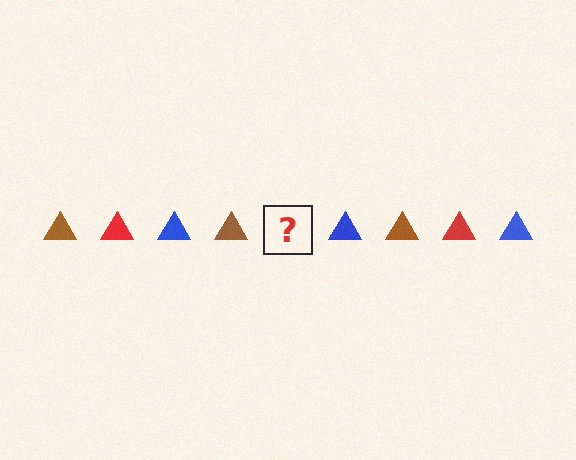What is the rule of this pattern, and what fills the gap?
The rule is that the pattern cycles through brown, red, blue triangles. The gap should be filled with a red triangle.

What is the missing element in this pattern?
The missing element is a red triangle.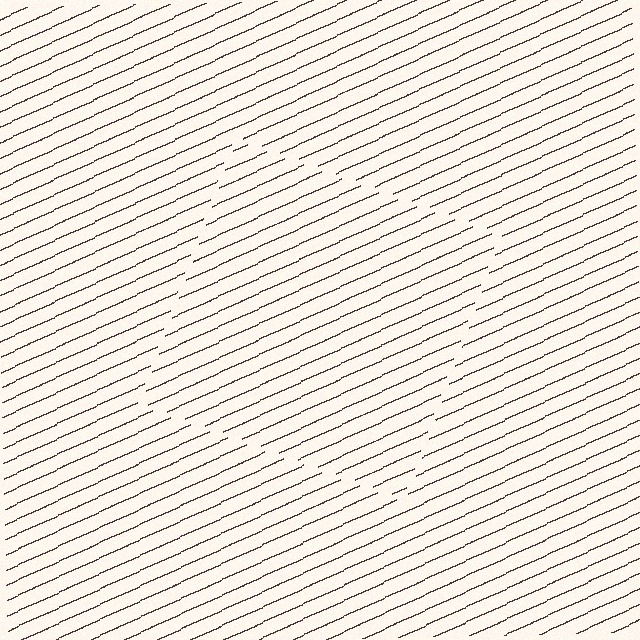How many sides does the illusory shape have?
4 sides — the line-ends trace a square.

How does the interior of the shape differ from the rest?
The interior of the shape contains the same grating, shifted by half a period — the contour is defined by the phase discontinuity where line-ends from the inner and outer gratings abut.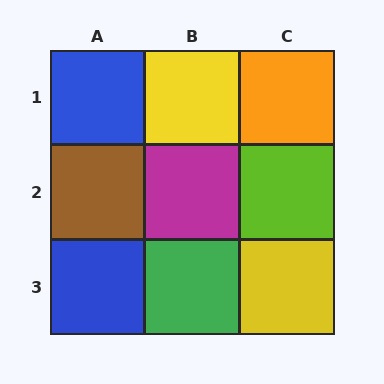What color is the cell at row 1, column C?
Orange.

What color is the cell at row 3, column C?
Yellow.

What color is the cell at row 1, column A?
Blue.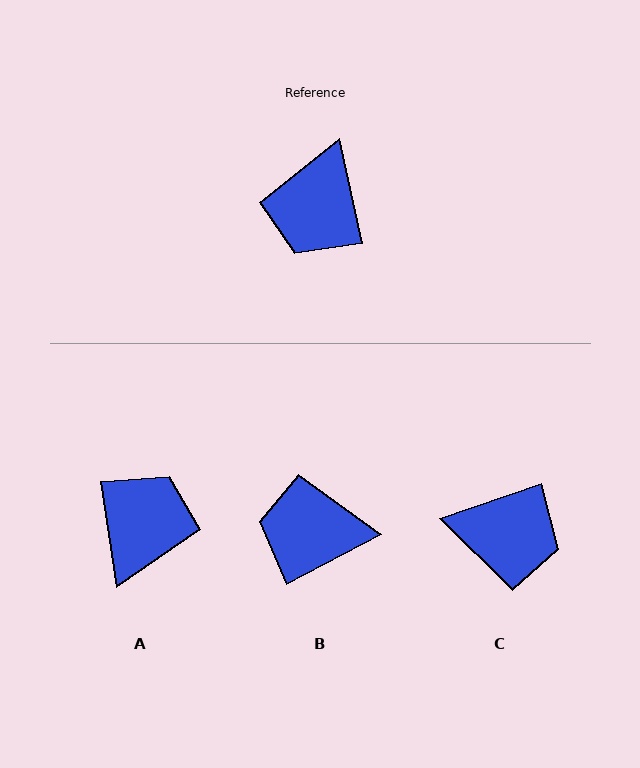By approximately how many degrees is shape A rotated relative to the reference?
Approximately 176 degrees counter-clockwise.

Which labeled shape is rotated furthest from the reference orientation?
A, about 176 degrees away.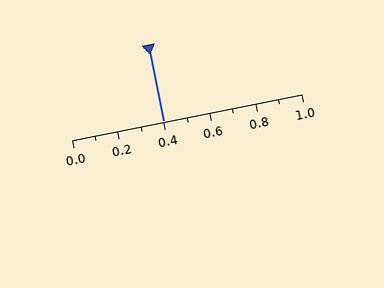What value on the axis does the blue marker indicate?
The marker indicates approximately 0.4.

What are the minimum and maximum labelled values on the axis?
The axis runs from 0.0 to 1.0.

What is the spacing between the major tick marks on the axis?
The major ticks are spaced 0.2 apart.